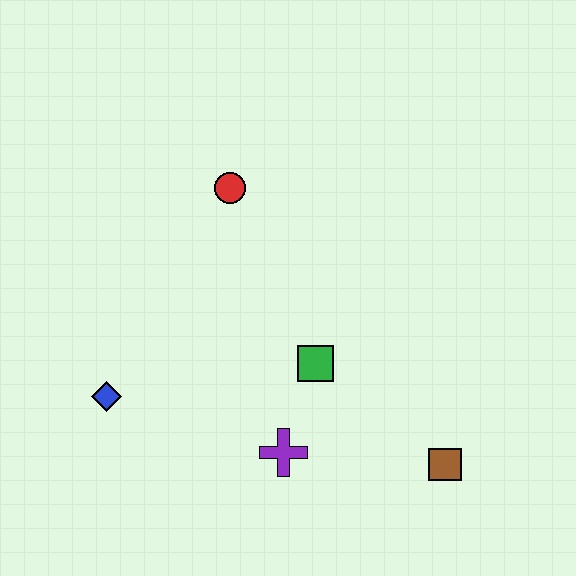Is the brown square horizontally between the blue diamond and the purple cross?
No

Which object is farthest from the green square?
The blue diamond is farthest from the green square.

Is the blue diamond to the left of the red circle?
Yes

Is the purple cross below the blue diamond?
Yes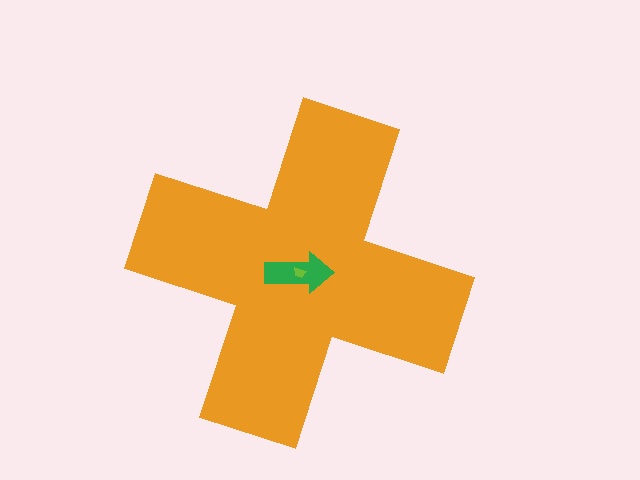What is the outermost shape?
The orange cross.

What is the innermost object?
The lime trapezoid.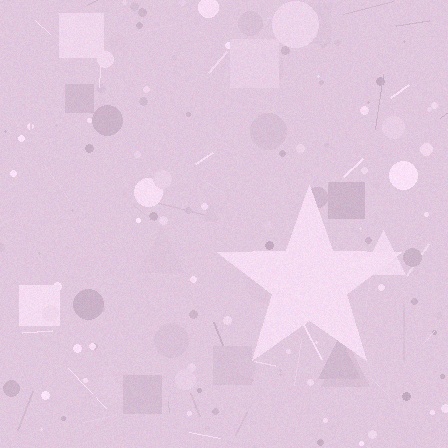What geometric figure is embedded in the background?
A star is embedded in the background.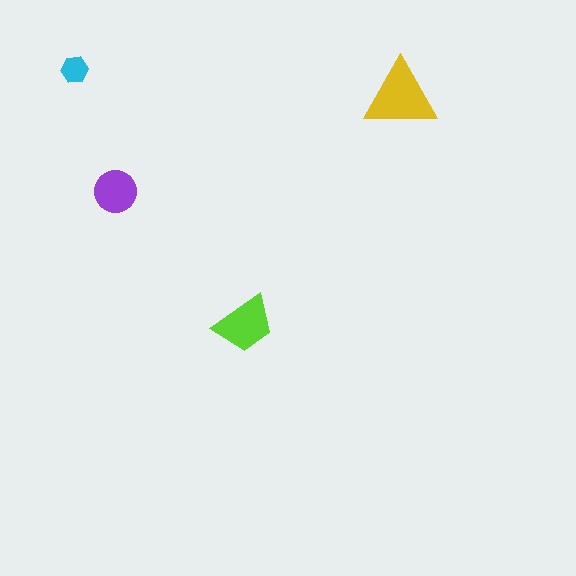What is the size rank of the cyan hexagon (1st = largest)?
4th.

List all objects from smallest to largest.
The cyan hexagon, the purple circle, the lime trapezoid, the yellow triangle.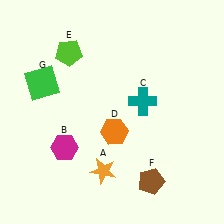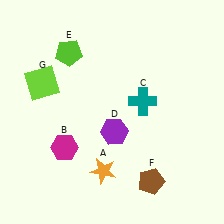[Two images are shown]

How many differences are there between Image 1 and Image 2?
There are 2 differences between the two images.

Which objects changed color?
D changed from orange to purple. G changed from green to lime.